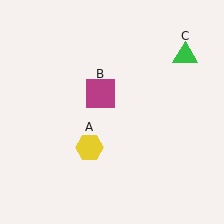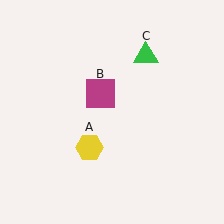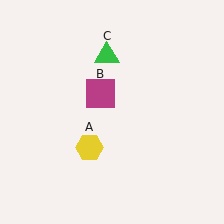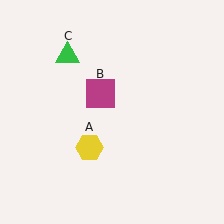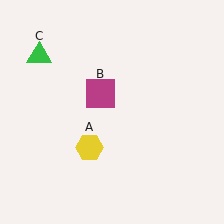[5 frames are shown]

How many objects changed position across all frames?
1 object changed position: green triangle (object C).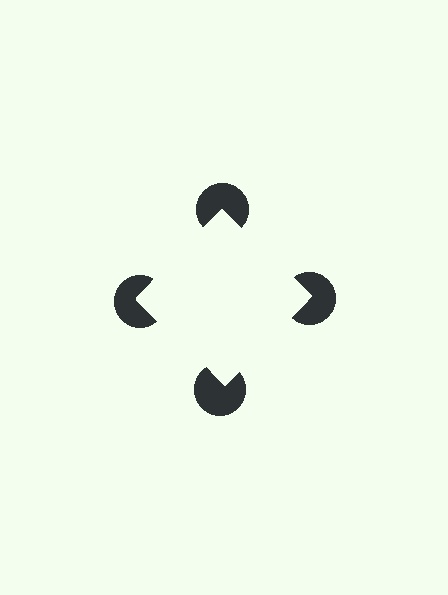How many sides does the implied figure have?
4 sides.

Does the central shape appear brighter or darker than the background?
It typically appears slightly brighter than the background, even though no actual brightness change is drawn.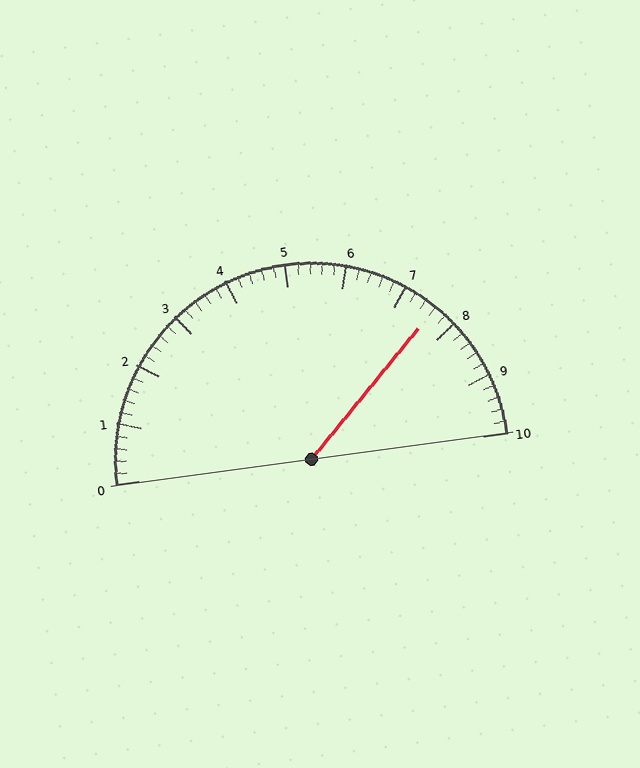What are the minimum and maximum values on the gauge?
The gauge ranges from 0 to 10.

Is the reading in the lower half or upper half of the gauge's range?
The reading is in the upper half of the range (0 to 10).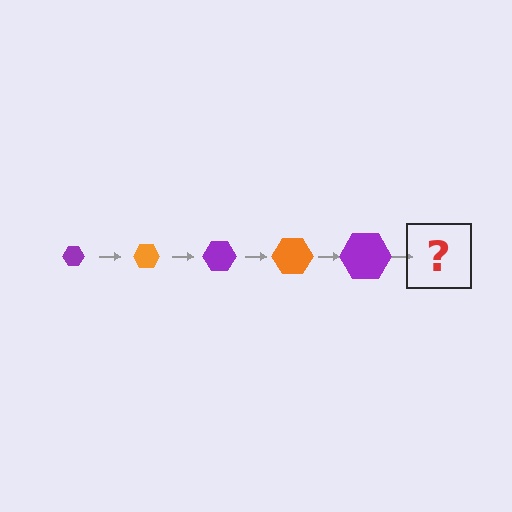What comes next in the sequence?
The next element should be an orange hexagon, larger than the previous one.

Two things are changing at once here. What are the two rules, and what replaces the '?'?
The two rules are that the hexagon grows larger each step and the color cycles through purple and orange. The '?' should be an orange hexagon, larger than the previous one.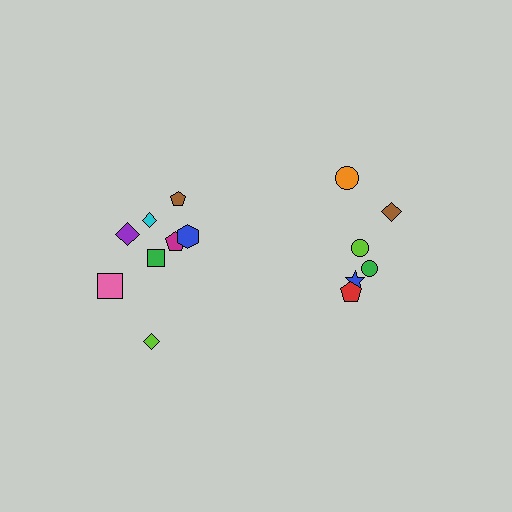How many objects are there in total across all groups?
There are 14 objects.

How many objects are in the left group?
There are 8 objects.